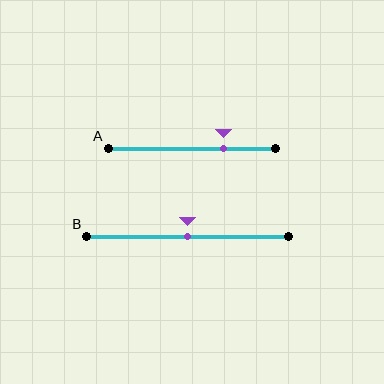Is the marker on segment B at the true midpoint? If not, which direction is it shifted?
Yes, the marker on segment B is at the true midpoint.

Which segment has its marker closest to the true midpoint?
Segment B has its marker closest to the true midpoint.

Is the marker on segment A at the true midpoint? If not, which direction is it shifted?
No, the marker on segment A is shifted to the right by about 19% of the segment length.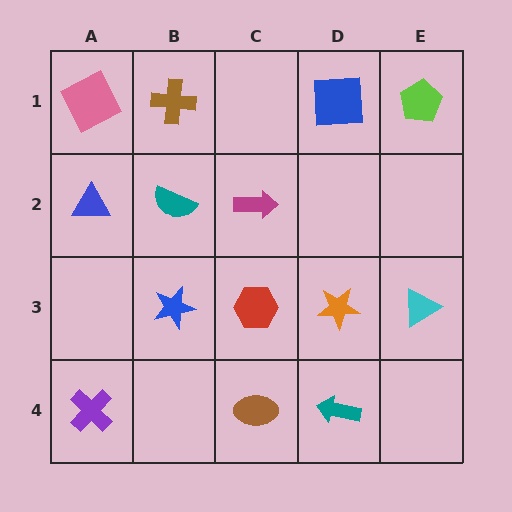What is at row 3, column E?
A cyan triangle.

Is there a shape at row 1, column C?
No, that cell is empty.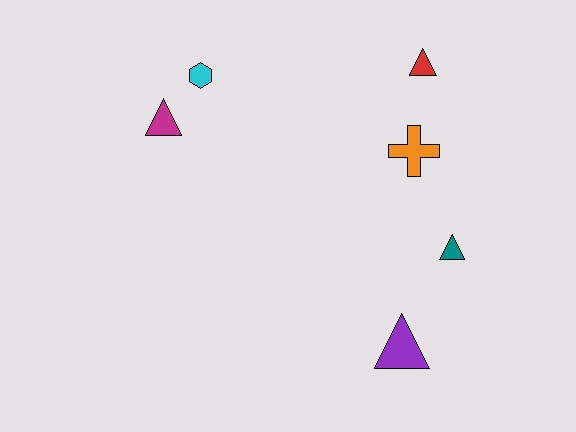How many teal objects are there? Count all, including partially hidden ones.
There is 1 teal object.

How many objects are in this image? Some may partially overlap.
There are 6 objects.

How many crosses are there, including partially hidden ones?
There is 1 cross.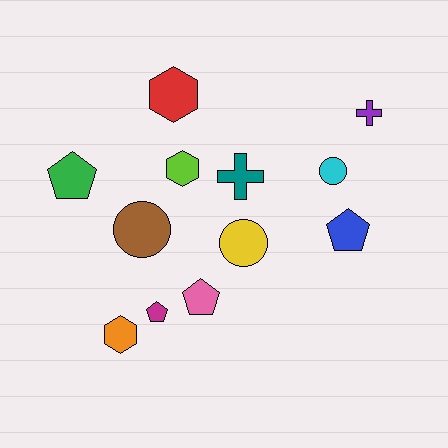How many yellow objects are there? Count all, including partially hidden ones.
There is 1 yellow object.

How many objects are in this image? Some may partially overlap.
There are 12 objects.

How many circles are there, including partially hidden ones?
There are 3 circles.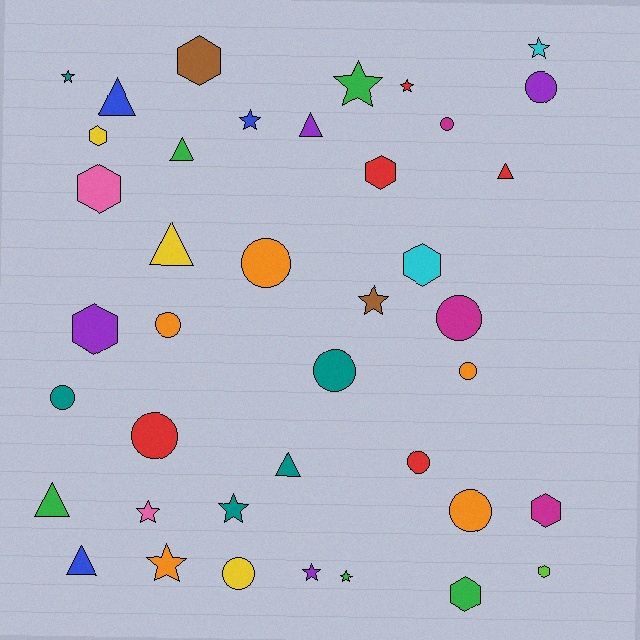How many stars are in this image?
There are 11 stars.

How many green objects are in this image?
There are 5 green objects.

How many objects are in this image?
There are 40 objects.